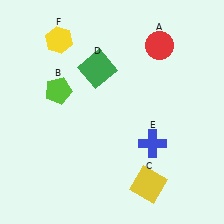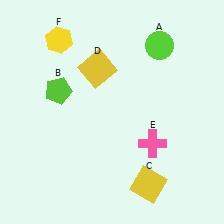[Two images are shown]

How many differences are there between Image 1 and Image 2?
There are 3 differences between the two images.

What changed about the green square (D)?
In Image 1, D is green. In Image 2, it changed to yellow.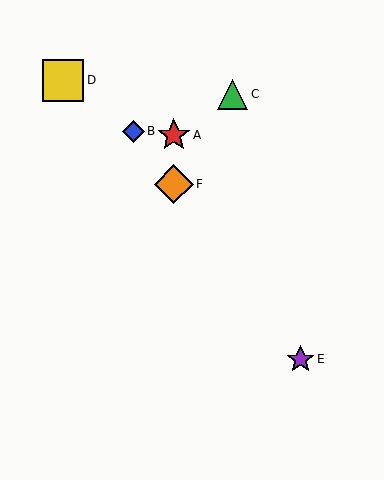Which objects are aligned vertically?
Objects A, F are aligned vertically.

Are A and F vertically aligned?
Yes, both are at x≈174.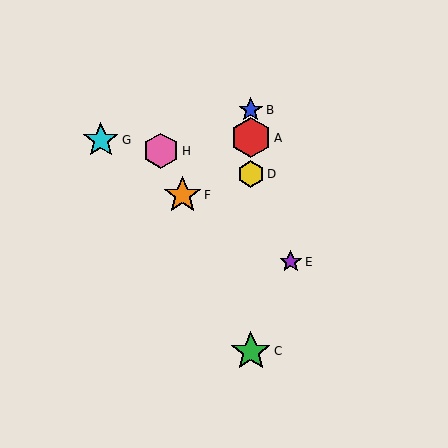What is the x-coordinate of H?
Object H is at x≈161.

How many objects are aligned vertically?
4 objects (A, B, C, D) are aligned vertically.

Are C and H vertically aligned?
No, C is at x≈251 and H is at x≈161.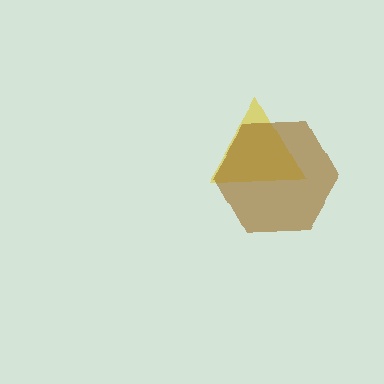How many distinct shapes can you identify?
There are 2 distinct shapes: a yellow triangle, a brown hexagon.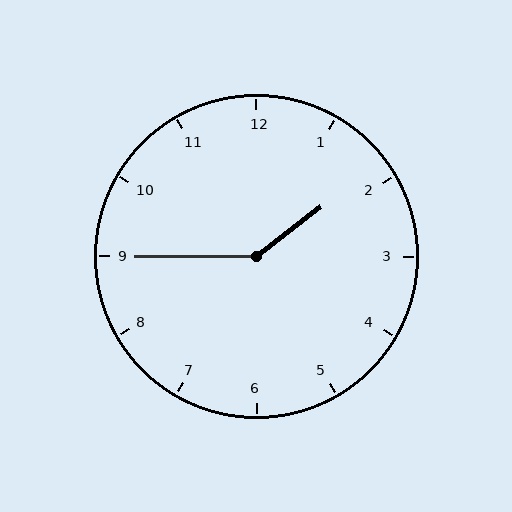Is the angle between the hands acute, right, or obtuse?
It is obtuse.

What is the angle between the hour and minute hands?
Approximately 142 degrees.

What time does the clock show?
1:45.